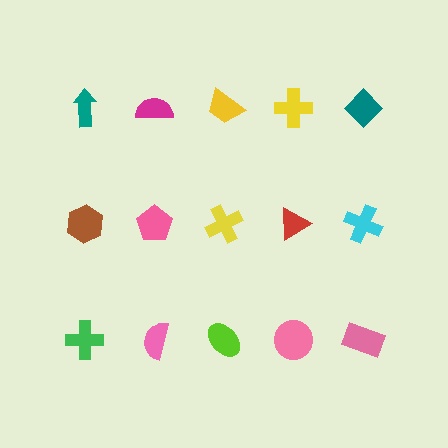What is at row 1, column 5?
A teal diamond.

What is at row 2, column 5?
A cyan cross.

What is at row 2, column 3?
A yellow cross.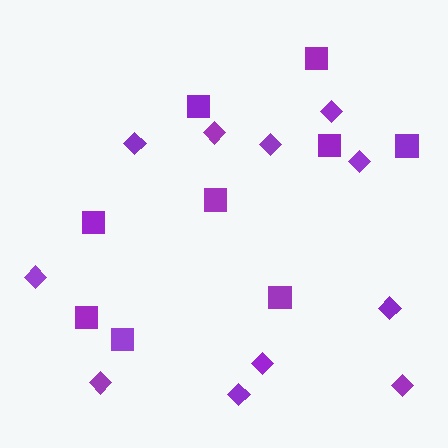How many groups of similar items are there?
There are 2 groups: one group of squares (9) and one group of diamonds (11).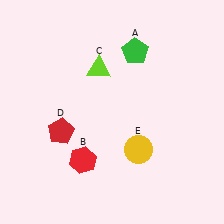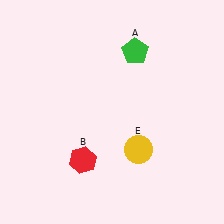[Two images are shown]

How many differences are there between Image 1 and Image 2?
There are 2 differences between the two images.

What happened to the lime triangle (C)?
The lime triangle (C) was removed in Image 2. It was in the top-left area of Image 1.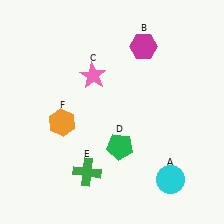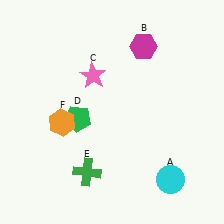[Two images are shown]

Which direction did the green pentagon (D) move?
The green pentagon (D) moved left.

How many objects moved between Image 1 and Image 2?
1 object moved between the two images.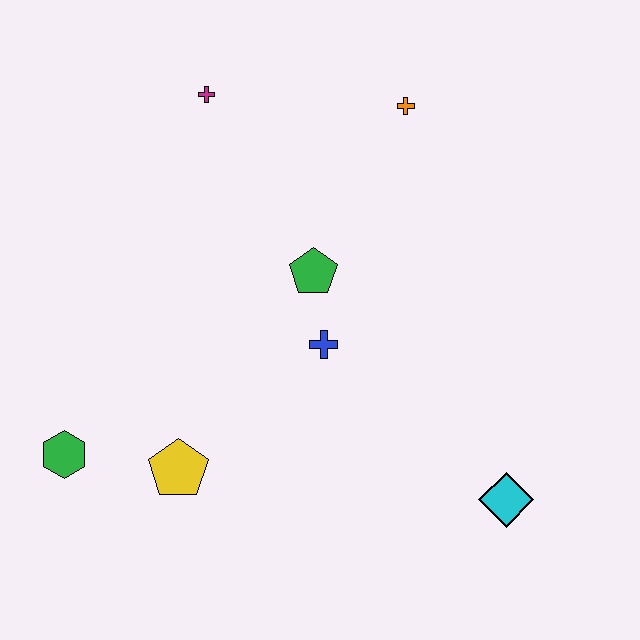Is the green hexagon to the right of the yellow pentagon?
No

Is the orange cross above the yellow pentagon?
Yes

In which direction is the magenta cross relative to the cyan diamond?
The magenta cross is above the cyan diamond.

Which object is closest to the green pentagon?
The blue cross is closest to the green pentagon.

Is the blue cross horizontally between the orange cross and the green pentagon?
Yes